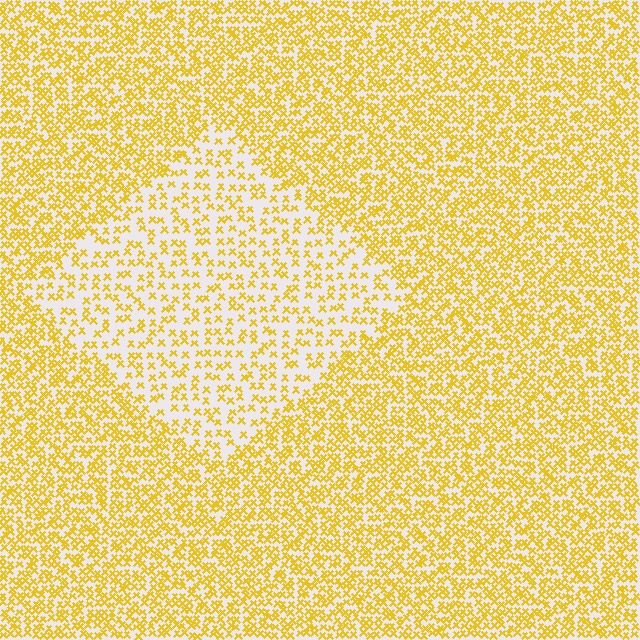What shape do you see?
I see a diamond.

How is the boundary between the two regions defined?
The boundary is defined by a change in element density (approximately 2.1x ratio). All elements are the same color, size, and shape.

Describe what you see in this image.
The image contains small yellow elements arranged at two different densities. A diamond-shaped region is visible where the elements are less densely packed than the surrounding area.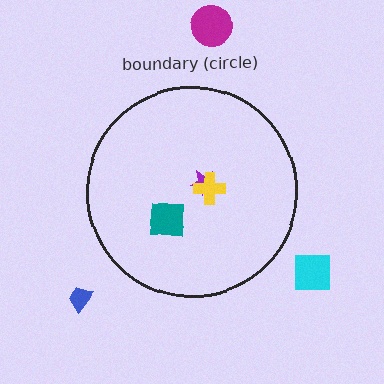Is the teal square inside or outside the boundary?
Inside.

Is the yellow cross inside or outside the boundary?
Inside.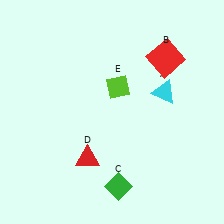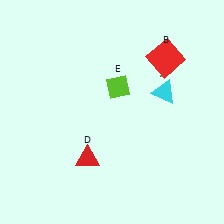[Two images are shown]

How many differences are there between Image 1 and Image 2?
There is 1 difference between the two images.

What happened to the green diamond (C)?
The green diamond (C) was removed in Image 2. It was in the bottom-right area of Image 1.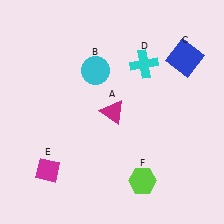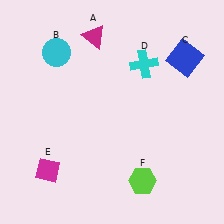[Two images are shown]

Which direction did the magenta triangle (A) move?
The magenta triangle (A) moved up.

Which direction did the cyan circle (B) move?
The cyan circle (B) moved left.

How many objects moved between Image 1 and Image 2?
2 objects moved between the two images.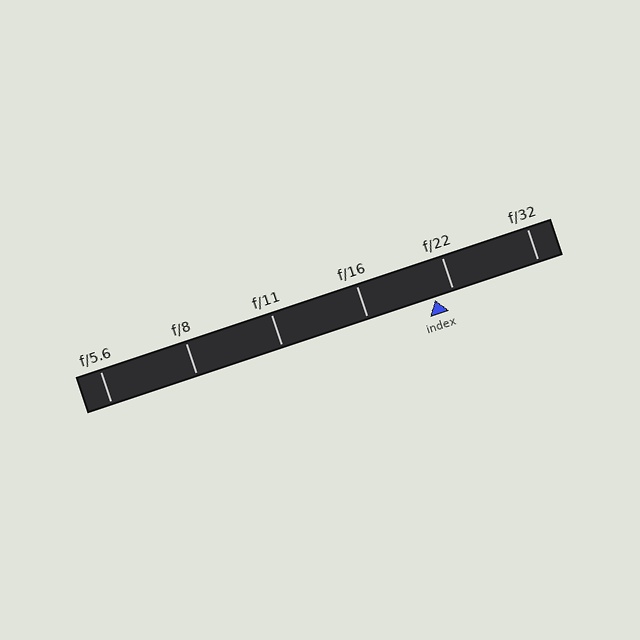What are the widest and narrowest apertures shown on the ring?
The widest aperture shown is f/5.6 and the narrowest is f/32.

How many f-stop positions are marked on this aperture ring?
There are 6 f-stop positions marked.